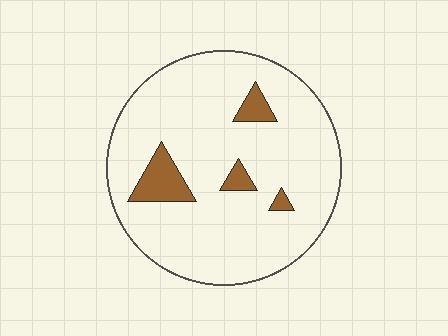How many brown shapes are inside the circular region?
4.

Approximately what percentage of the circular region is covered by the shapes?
Approximately 10%.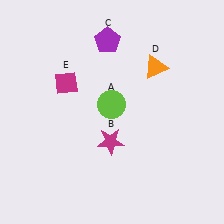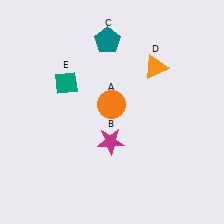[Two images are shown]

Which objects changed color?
A changed from lime to orange. C changed from purple to teal. E changed from magenta to teal.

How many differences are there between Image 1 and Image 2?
There are 3 differences between the two images.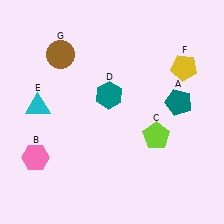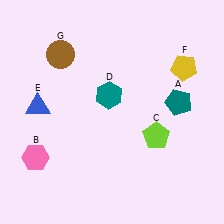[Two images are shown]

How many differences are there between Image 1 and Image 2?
There is 1 difference between the two images.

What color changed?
The triangle (E) changed from cyan in Image 1 to blue in Image 2.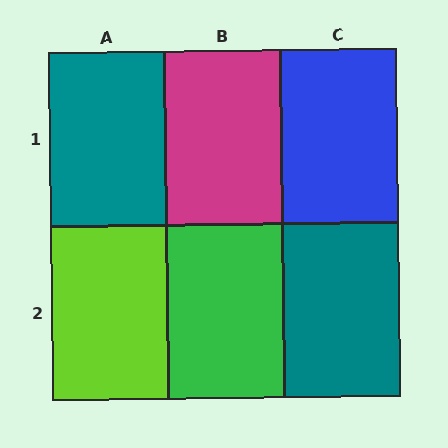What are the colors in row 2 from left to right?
Lime, green, teal.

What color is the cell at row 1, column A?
Teal.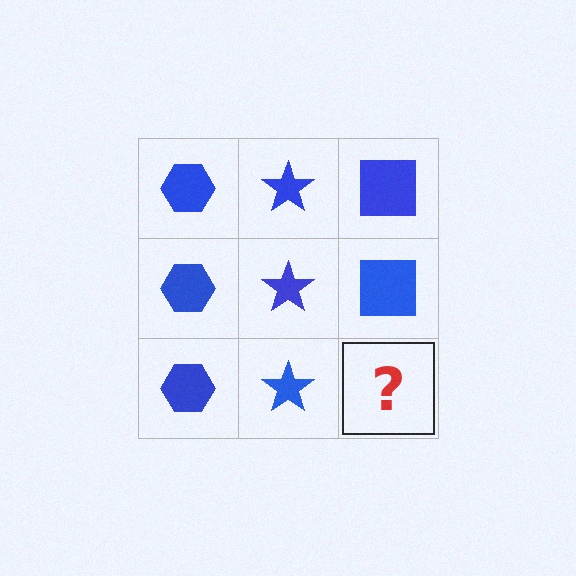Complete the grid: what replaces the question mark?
The question mark should be replaced with a blue square.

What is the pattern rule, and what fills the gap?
The rule is that each column has a consistent shape. The gap should be filled with a blue square.